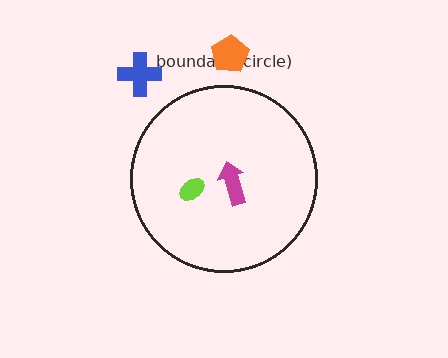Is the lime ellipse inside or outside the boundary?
Inside.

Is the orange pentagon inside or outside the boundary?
Outside.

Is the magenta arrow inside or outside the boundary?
Inside.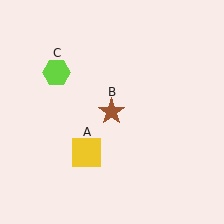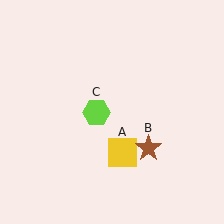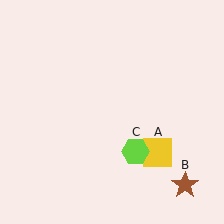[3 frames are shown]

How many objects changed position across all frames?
3 objects changed position: yellow square (object A), brown star (object B), lime hexagon (object C).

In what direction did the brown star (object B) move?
The brown star (object B) moved down and to the right.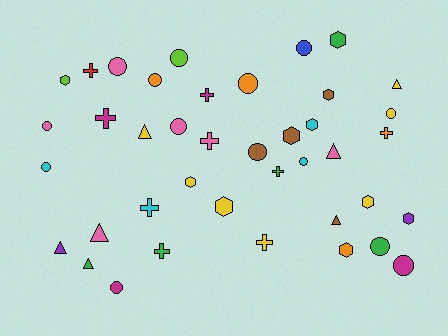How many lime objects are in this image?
There are 2 lime objects.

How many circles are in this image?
There are 14 circles.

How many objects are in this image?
There are 40 objects.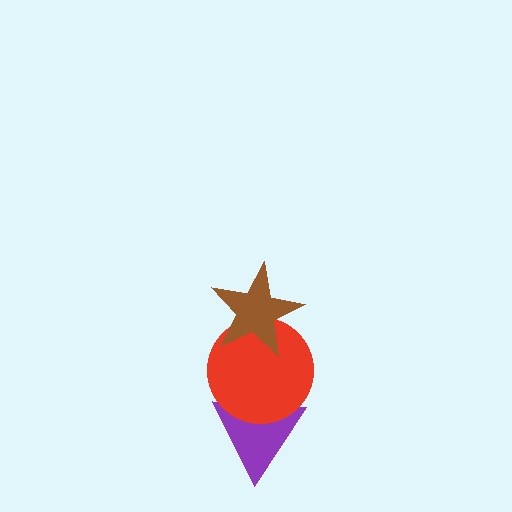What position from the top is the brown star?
The brown star is 1st from the top.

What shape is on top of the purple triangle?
The red circle is on top of the purple triangle.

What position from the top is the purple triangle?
The purple triangle is 3rd from the top.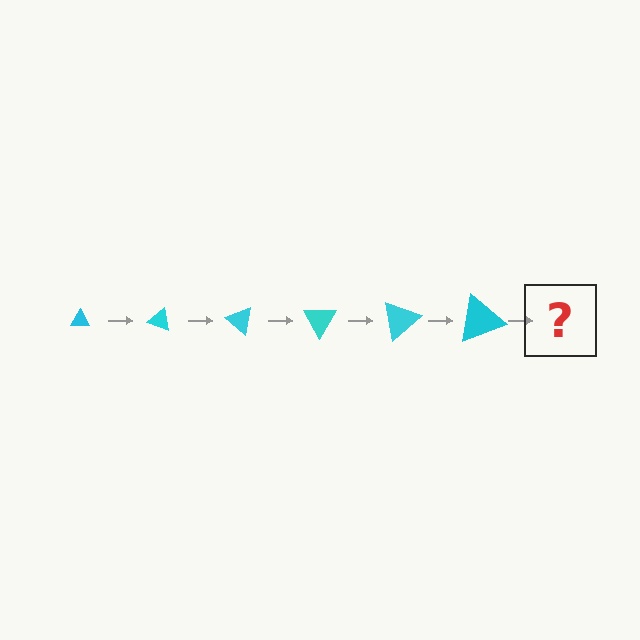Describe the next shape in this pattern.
It should be a triangle, larger than the previous one and rotated 120 degrees from the start.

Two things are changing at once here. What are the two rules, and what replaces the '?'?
The two rules are that the triangle grows larger each step and it rotates 20 degrees each step. The '?' should be a triangle, larger than the previous one and rotated 120 degrees from the start.